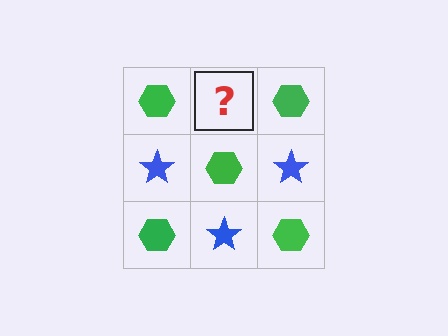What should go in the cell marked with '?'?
The missing cell should contain a blue star.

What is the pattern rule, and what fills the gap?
The rule is that it alternates green hexagon and blue star in a checkerboard pattern. The gap should be filled with a blue star.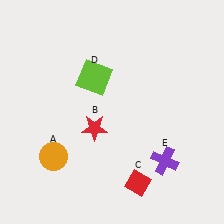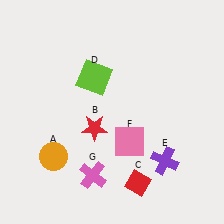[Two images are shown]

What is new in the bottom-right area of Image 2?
A pink square (F) was added in the bottom-right area of Image 2.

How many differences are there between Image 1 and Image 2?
There are 2 differences between the two images.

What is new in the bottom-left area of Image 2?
A pink cross (G) was added in the bottom-left area of Image 2.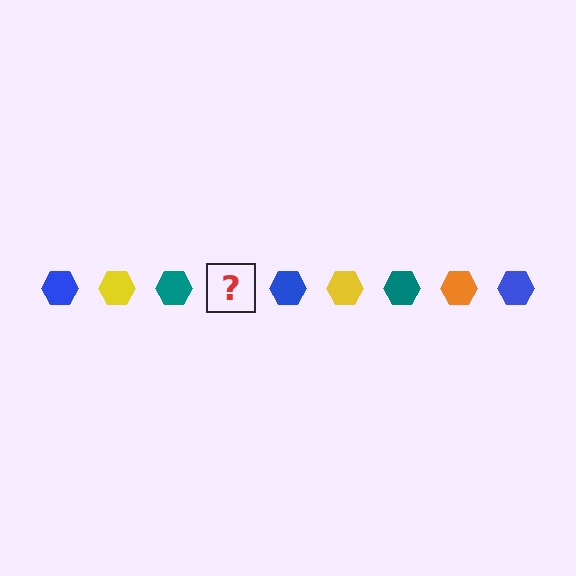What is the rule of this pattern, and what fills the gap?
The rule is that the pattern cycles through blue, yellow, teal, orange hexagons. The gap should be filled with an orange hexagon.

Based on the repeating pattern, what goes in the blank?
The blank should be an orange hexagon.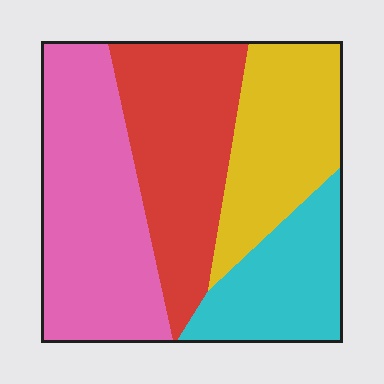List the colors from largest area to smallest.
From largest to smallest: pink, red, yellow, cyan.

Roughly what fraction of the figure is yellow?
Yellow covers roughly 20% of the figure.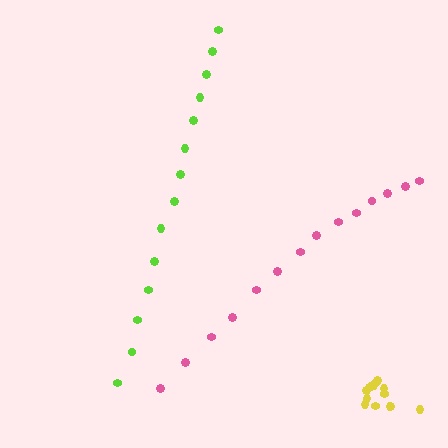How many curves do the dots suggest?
There are 3 distinct paths.